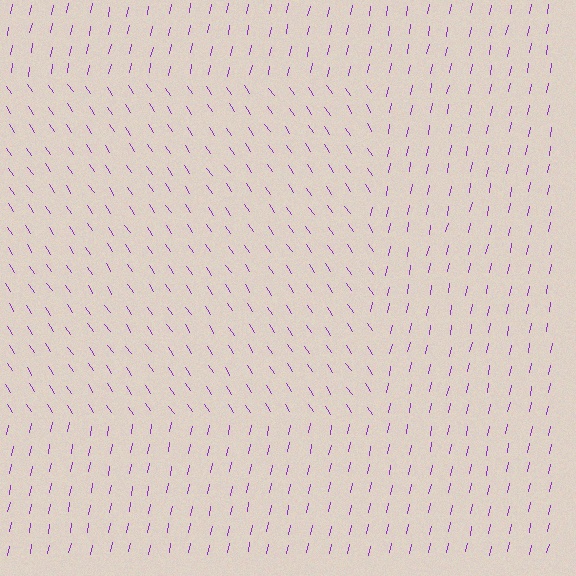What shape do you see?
I see a rectangle.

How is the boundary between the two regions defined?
The boundary is defined purely by a change in line orientation (approximately 45 degrees difference). All lines are the same color and thickness.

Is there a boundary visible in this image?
Yes, there is a texture boundary formed by a change in line orientation.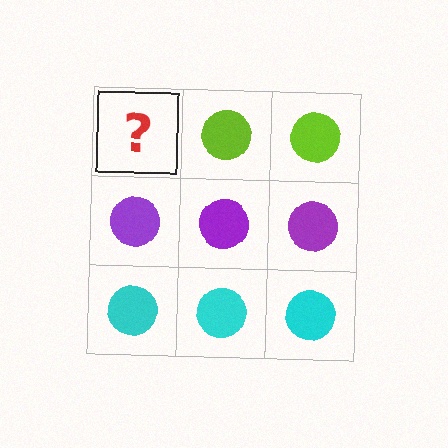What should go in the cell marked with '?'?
The missing cell should contain a lime circle.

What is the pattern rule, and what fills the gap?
The rule is that each row has a consistent color. The gap should be filled with a lime circle.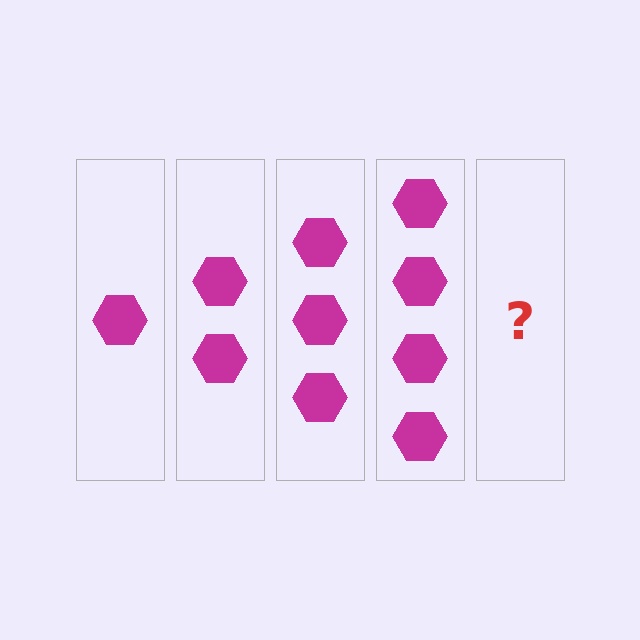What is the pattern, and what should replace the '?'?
The pattern is that each step adds one more hexagon. The '?' should be 5 hexagons.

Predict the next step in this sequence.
The next step is 5 hexagons.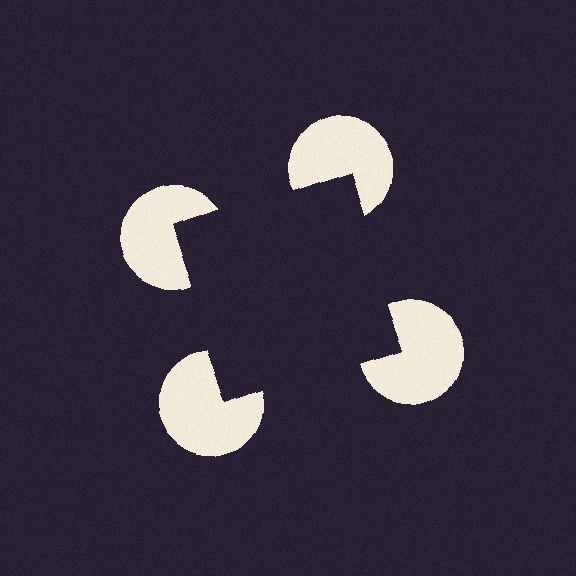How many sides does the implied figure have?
4 sides.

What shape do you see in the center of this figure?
An illusory square — its edges are inferred from the aligned wedge cuts in the pac-man discs, not physically drawn.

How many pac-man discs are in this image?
There are 4 — one at each vertex of the illusory square.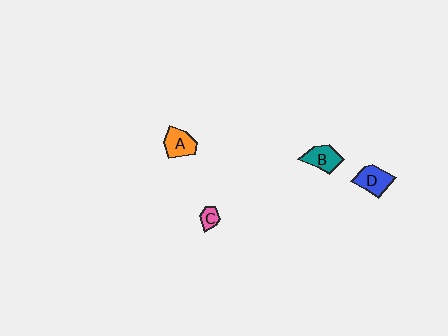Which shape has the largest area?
Shape D (blue).